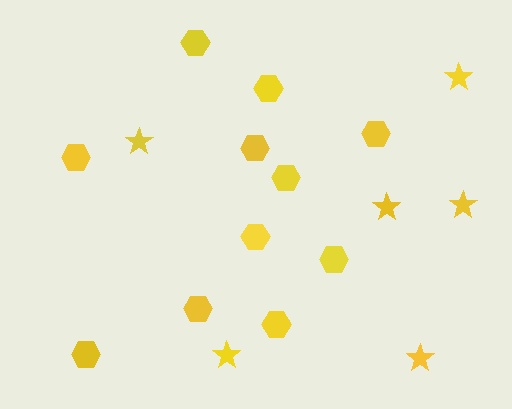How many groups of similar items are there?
There are 2 groups: one group of hexagons (11) and one group of stars (6).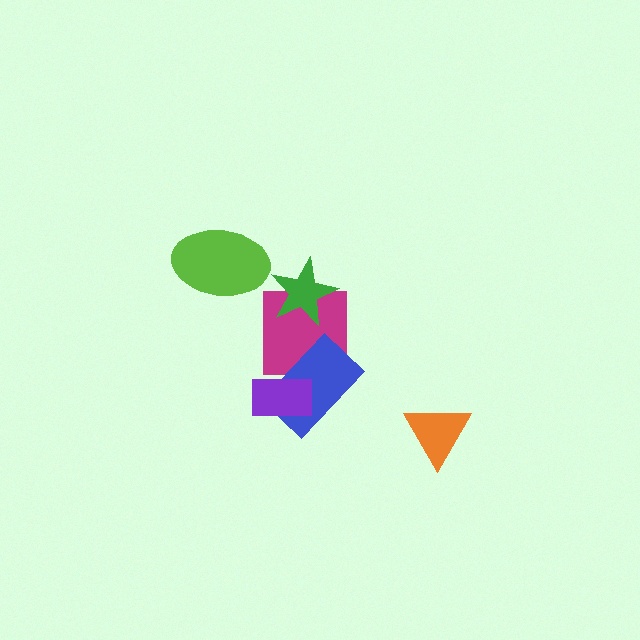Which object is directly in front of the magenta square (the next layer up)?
The green star is directly in front of the magenta square.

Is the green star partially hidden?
No, no other shape covers it.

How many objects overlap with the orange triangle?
0 objects overlap with the orange triangle.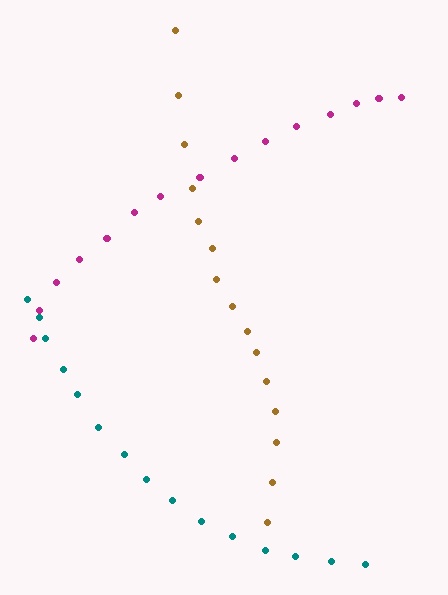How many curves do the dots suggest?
There are 3 distinct paths.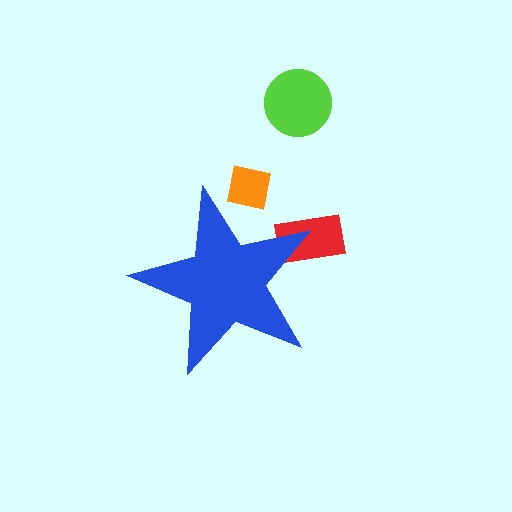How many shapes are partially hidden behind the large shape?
2 shapes are partially hidden.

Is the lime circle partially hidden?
No, the lime circle is fully visible.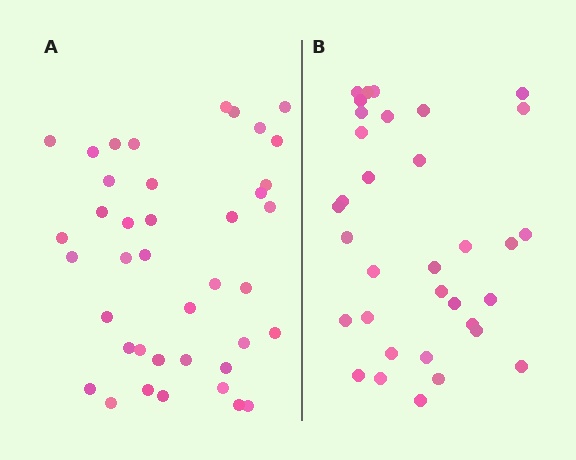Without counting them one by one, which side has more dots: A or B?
Region A (the left region) has more dots.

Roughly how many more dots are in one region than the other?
Region A has about 6 more dots than region B.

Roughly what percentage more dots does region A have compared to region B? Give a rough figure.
About 20% more.